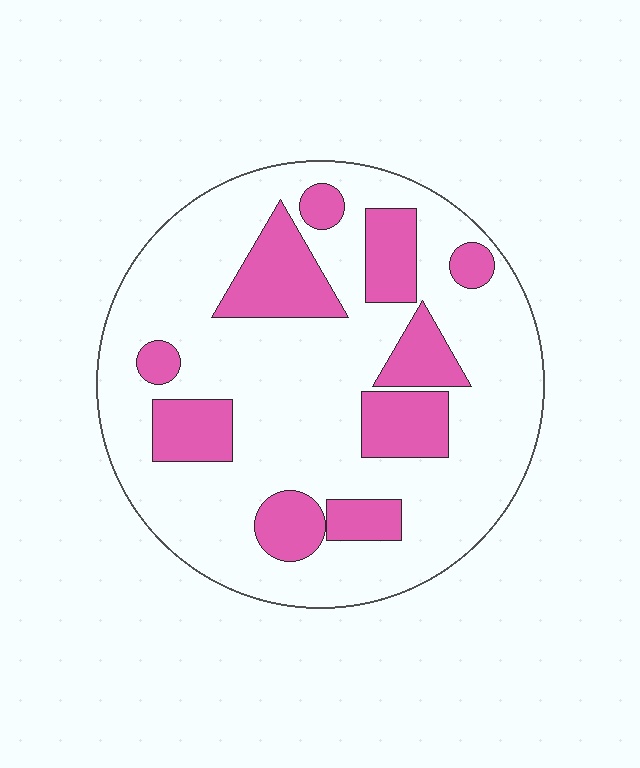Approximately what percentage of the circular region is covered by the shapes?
Approximately 25%.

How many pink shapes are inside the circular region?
10.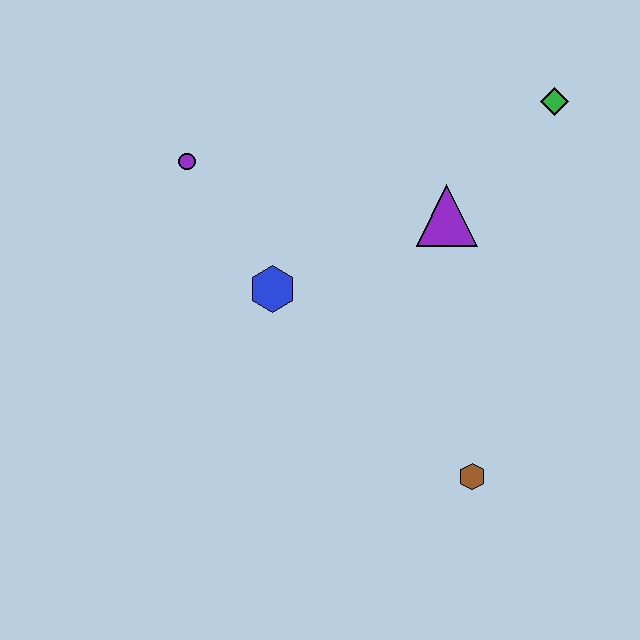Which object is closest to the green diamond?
The purple triangle is closest to the green diamond.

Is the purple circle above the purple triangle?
Yes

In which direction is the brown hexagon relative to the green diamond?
The brown hexagon is below the green diamond.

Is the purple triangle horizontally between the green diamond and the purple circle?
Yes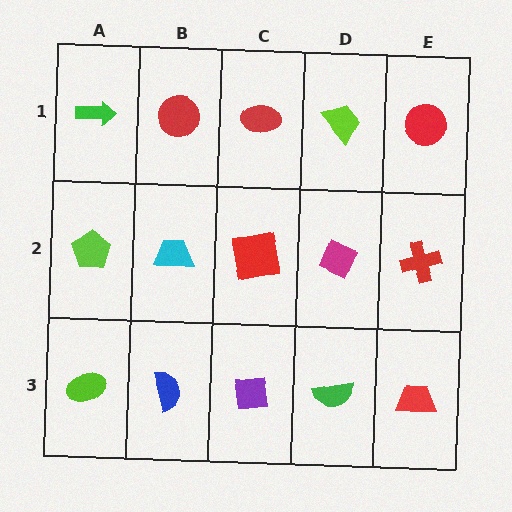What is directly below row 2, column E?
A red trapezoid.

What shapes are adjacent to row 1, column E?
A red cross (row 2, column E), a lime trapezoid (row 1, column D).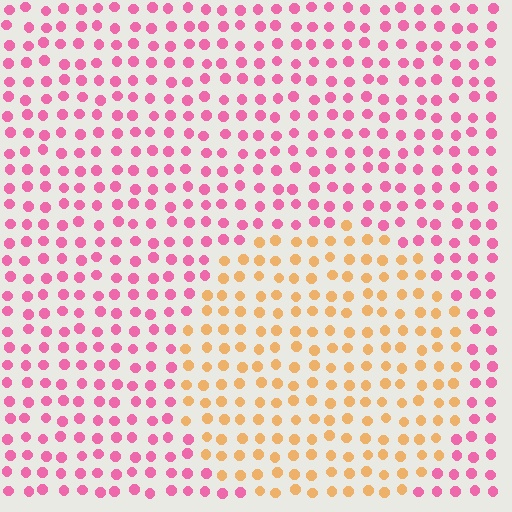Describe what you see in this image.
The image is filled with small pink elements in a uniform arrangement. A circle-shaped region is visible where the elements are tinted to a slightly different hue, forming a subtle color boundary.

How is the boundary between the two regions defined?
The boundary is defined purely by a slight shift in hue (about 63 degrees). Spacing, size, and orientation are identical on both sides.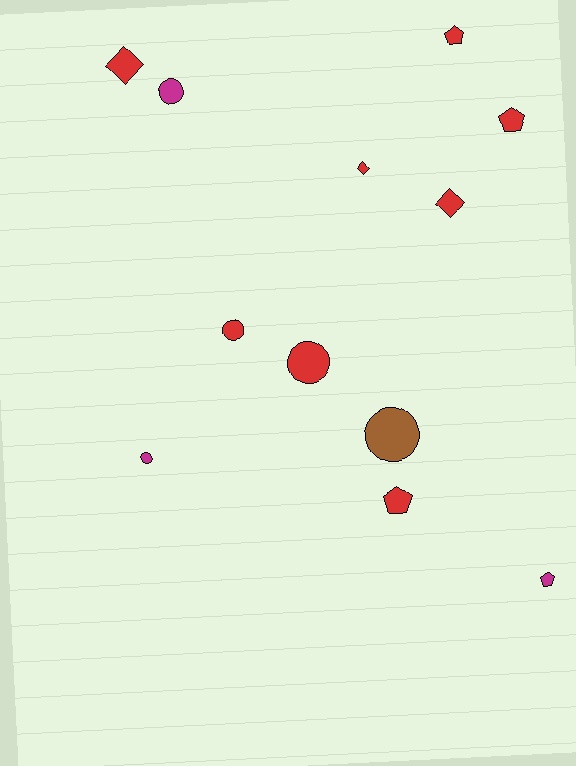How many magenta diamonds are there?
There are no magenta diamonds.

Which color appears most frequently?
Red, with 8 objects.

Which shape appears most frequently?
Circle, with 5 objects.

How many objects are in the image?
There are 12 objects.